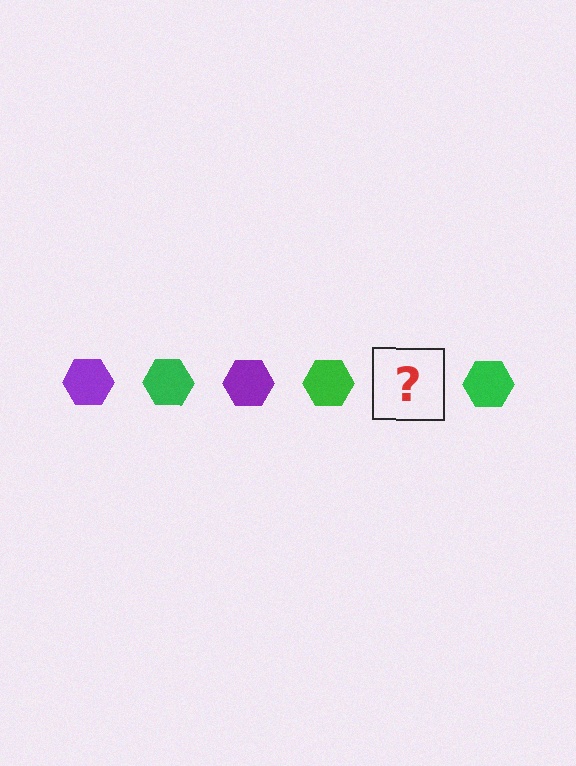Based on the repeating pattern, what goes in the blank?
The blank should be a purple hexagon.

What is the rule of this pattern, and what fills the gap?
The rule is that the pattern cycles through purple, green hexagons. The gap should be filled with a purple hexagon.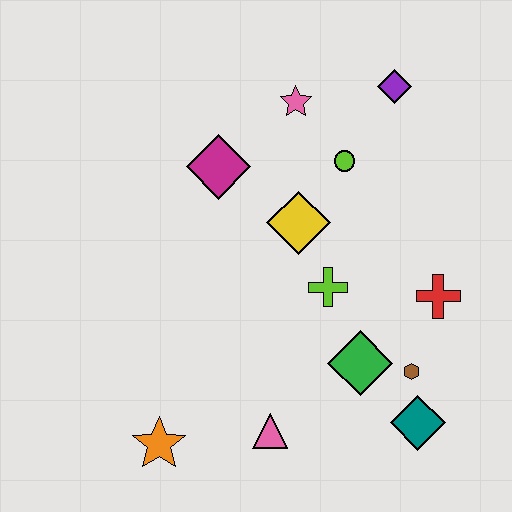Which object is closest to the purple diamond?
The lime circle is closest to the purple diamond.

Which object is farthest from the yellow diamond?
The orange star is farthest from the yellow diamond.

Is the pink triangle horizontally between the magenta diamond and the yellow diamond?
Yes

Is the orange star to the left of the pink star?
Yes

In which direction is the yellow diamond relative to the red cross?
The yellow diamond is to the left of the red cross.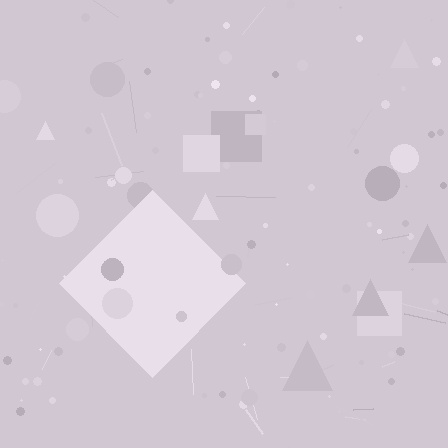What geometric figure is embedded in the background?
A diamond is embedded in the background.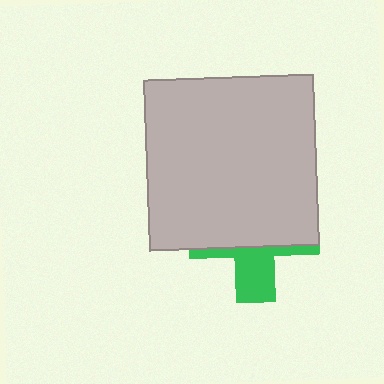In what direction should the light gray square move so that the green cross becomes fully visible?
The light gray square should move up. That is the shortest direction to clear the overlap and leave the green cross fully visible.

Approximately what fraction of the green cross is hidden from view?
Roughly 65% of the green cross is hidden behind the light gray square.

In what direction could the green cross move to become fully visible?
The green cross could move down. That would shift it out from behind the light gray square entirely.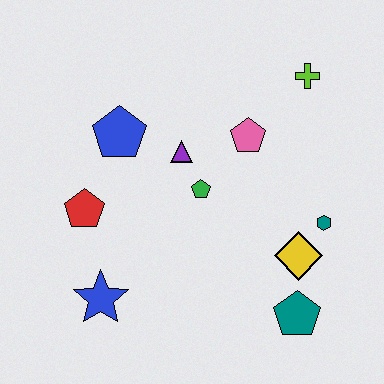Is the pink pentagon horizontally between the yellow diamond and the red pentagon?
Yes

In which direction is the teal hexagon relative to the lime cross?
The teal hexagon is below the lime cross.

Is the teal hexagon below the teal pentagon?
No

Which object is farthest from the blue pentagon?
The teal pentagon is farthest from the blue pentagon.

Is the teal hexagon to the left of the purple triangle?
No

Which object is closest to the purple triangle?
The green pentagon is closest to the purple triangle.